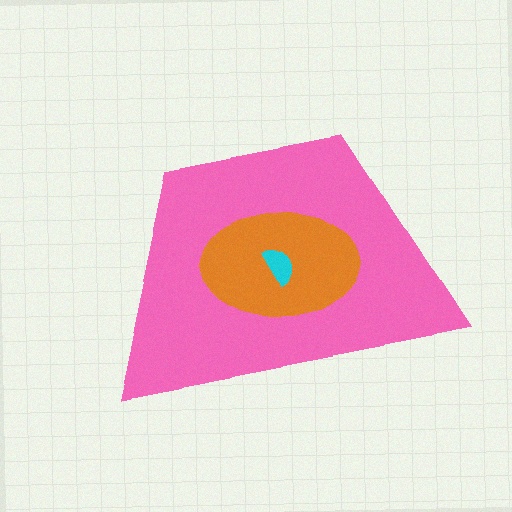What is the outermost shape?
The pink trapezoid.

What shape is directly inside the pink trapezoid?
The orange ellipse.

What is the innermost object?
The cyan semicircle.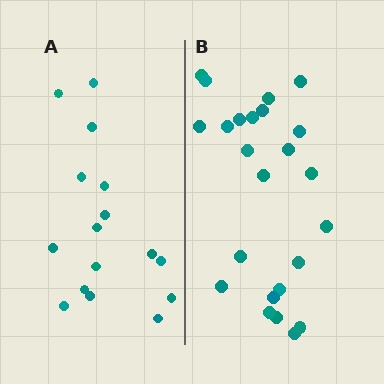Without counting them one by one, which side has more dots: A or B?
Region B (the right region) has more dots.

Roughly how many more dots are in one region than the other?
Region B has roughly 8 or so more dots than region A.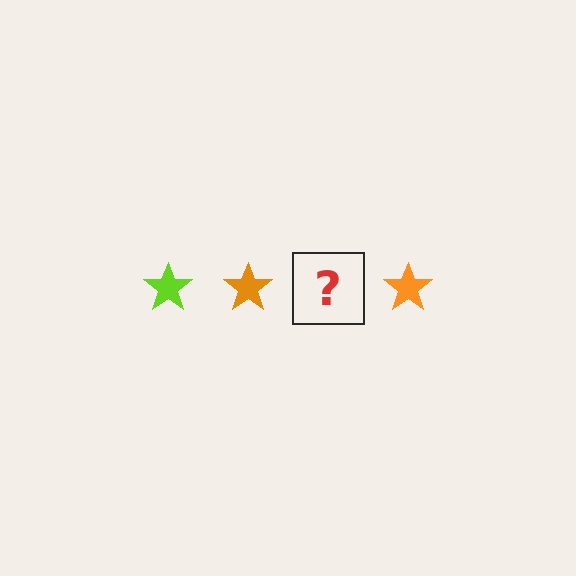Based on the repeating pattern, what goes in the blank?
The blank should be a lime star.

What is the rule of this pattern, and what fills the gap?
The rule is that the pattern cycles through lime, orange stars. The gap should be filled with a lime star.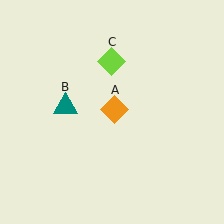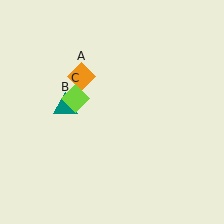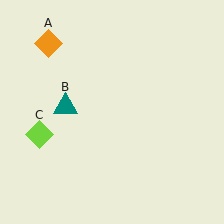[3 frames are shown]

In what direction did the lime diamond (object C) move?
The lime diamond (object C) moved down and to the left.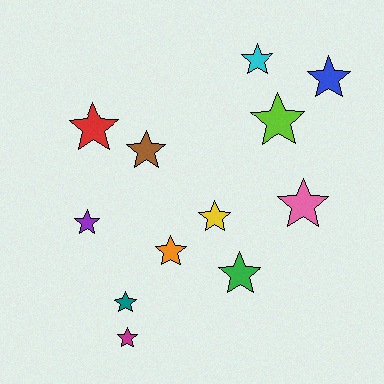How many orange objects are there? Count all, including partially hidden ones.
There is 1 orange object.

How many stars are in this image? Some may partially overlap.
There are 12 stars.